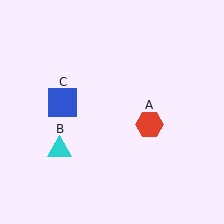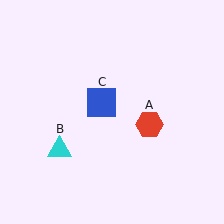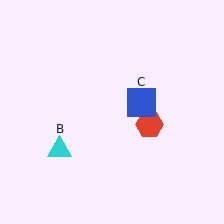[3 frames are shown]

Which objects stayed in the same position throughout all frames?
Red hexagon (object A) and cyan triangle (object B) remained stationary.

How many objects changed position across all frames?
1 object changed position: blue square (object C).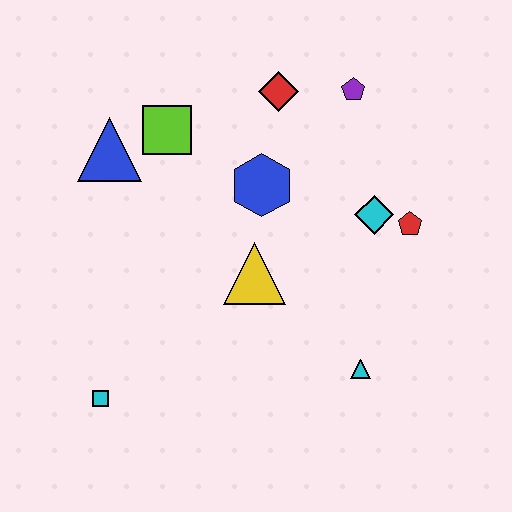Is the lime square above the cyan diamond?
Yes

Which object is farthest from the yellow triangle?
The purple pentagon is farthest from the yellow triangle.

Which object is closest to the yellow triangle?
The blue hexagon is closest to the yellow triangle.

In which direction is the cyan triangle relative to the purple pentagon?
The cyan triangle is below the purple pentagon.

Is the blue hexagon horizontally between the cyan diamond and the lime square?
Yes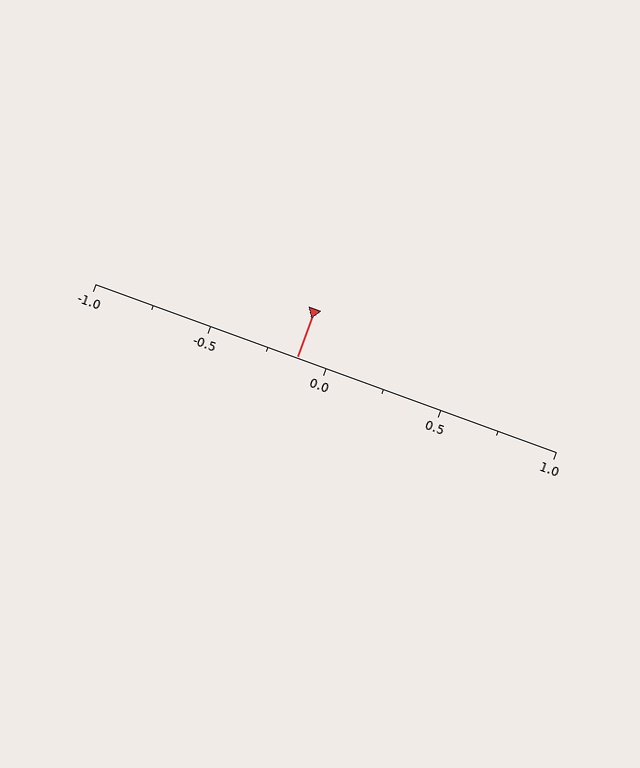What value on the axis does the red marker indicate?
The marker indicates approximately -0.12.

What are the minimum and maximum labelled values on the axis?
The axis runs from -1.0 to 1.0.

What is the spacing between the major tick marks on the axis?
The major ticks are spaced 0.5 apart.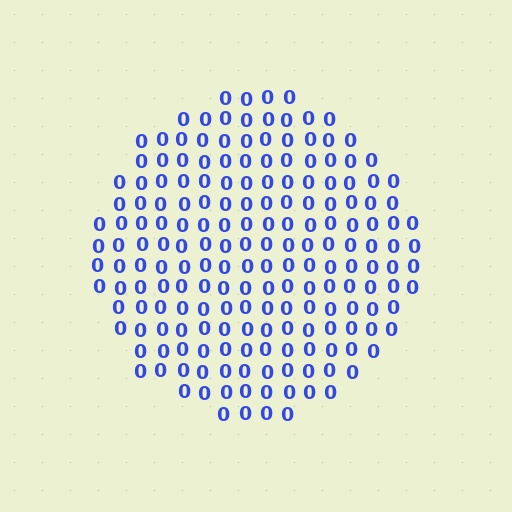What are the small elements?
The small elements are digit 0's.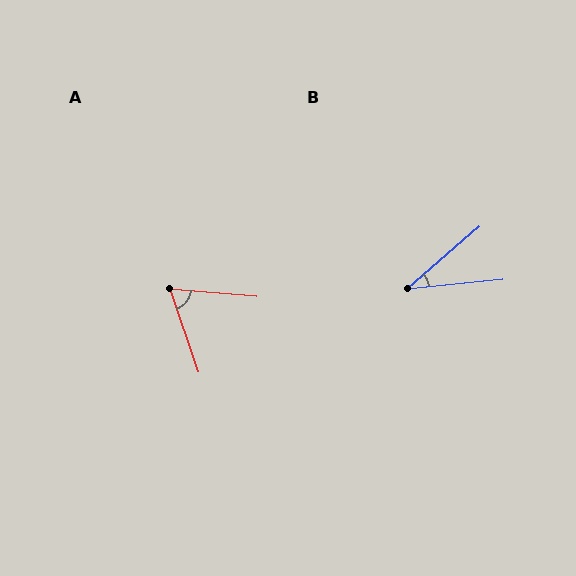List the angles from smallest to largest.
B (35°), A (66°).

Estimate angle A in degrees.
Approximately 66 degrees.